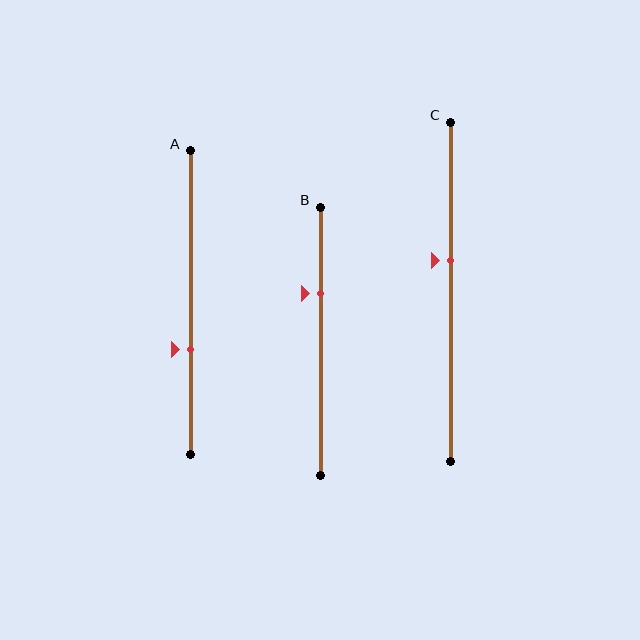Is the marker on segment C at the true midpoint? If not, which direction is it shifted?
No, the marker on segment C is shifted upward by about 9% of the segment length.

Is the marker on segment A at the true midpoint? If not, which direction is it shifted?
No, the marker on segment A is shifted downward by about 15% of the segment length.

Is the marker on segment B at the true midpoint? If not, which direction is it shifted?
No, the marker on segment B is shifted upward by about 18% of the segment length.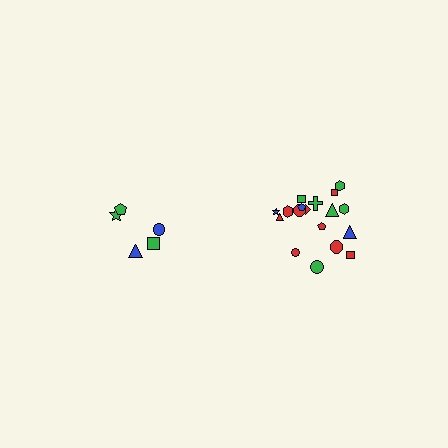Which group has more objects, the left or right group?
The right group.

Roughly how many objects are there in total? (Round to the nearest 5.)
Roughly 25 objects in total.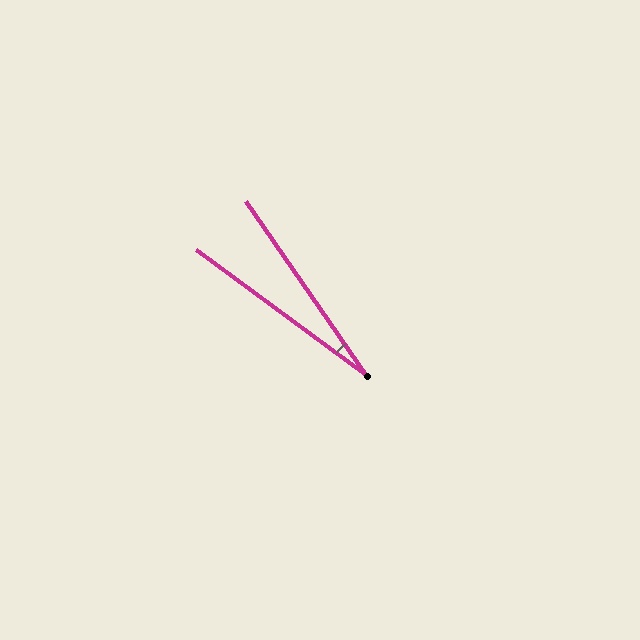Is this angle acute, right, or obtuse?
It is acute.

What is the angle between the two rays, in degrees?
Approximately 19 degrees.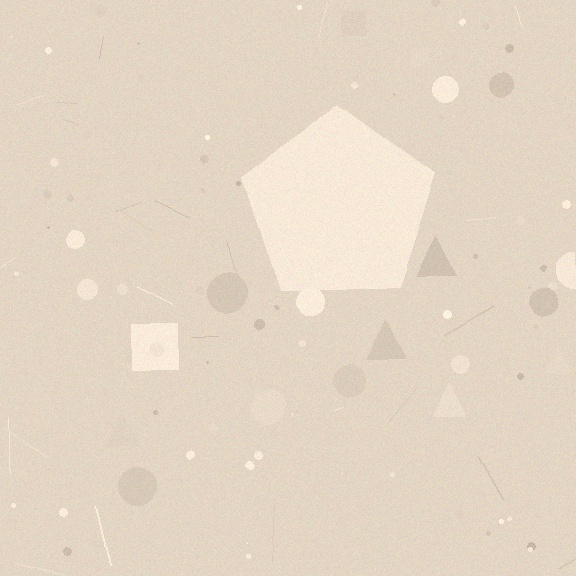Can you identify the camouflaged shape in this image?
The camouflaged shape is a pentagon.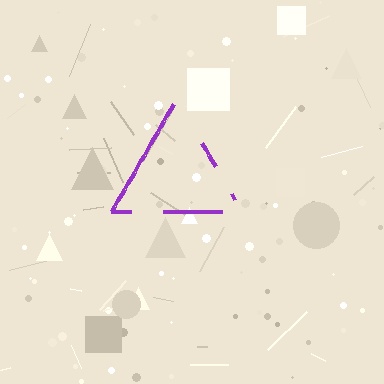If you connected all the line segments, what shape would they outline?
They would outline a triangle.